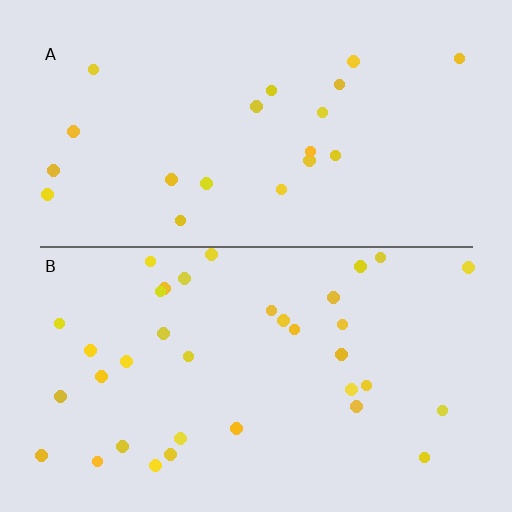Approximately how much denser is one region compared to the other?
Approximately 1.8× — region B over region A.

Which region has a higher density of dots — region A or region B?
B (the bottom).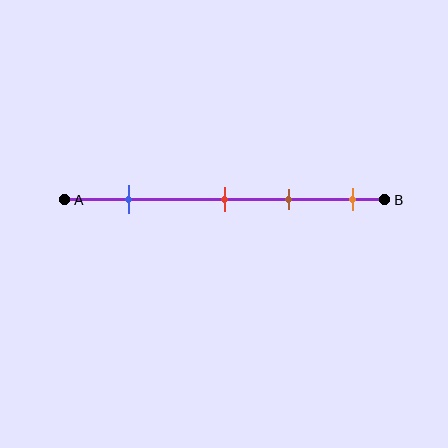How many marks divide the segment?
There are 4 marks dividing the segment.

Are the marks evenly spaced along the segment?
No, the marks are not evenly spaced.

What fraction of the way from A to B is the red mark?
The red mark is approximately 50% (0.5) of the way from A to B.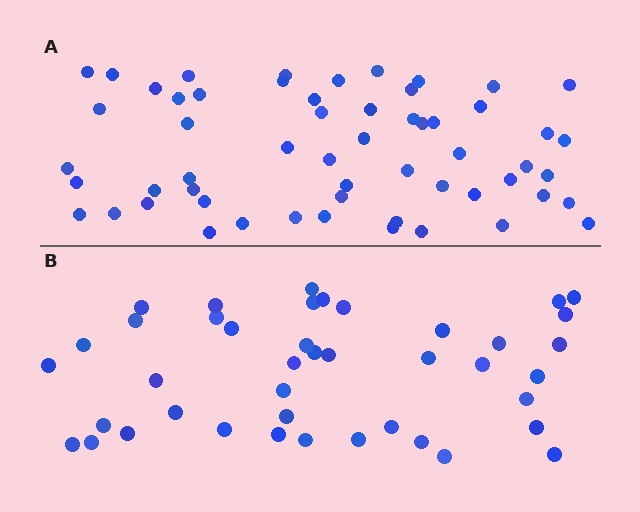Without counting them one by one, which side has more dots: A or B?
Region A (the top region) has more dots.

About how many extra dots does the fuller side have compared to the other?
Region A has approximately 15 more dots than region B.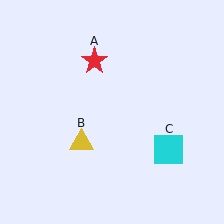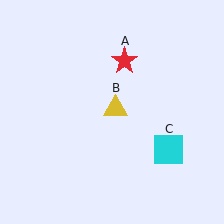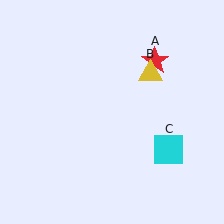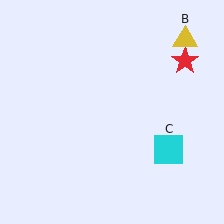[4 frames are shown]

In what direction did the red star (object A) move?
The red star (object A) moved right.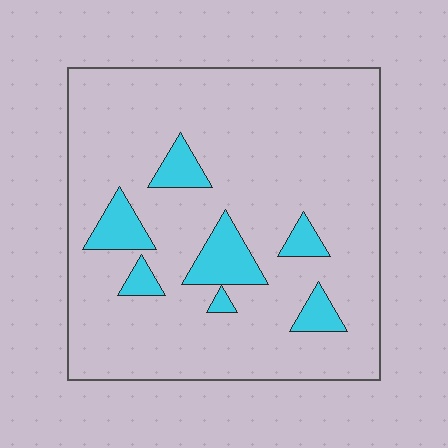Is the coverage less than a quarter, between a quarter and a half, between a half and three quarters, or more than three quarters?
Less than a quarter.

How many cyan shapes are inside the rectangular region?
7.